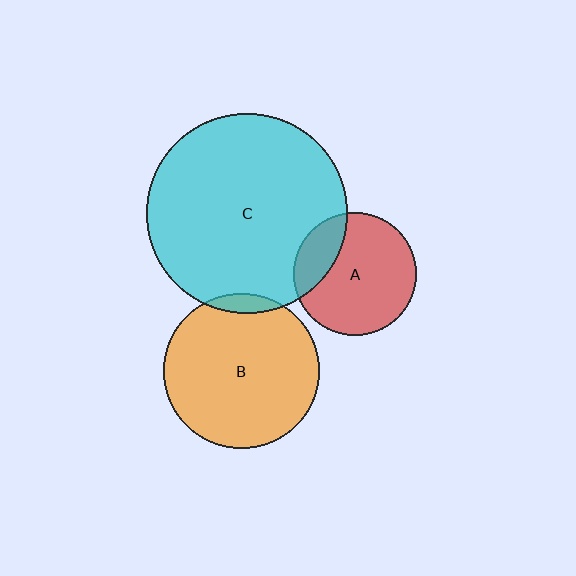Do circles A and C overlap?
Yes.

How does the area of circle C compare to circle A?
Approximately 2.7 times.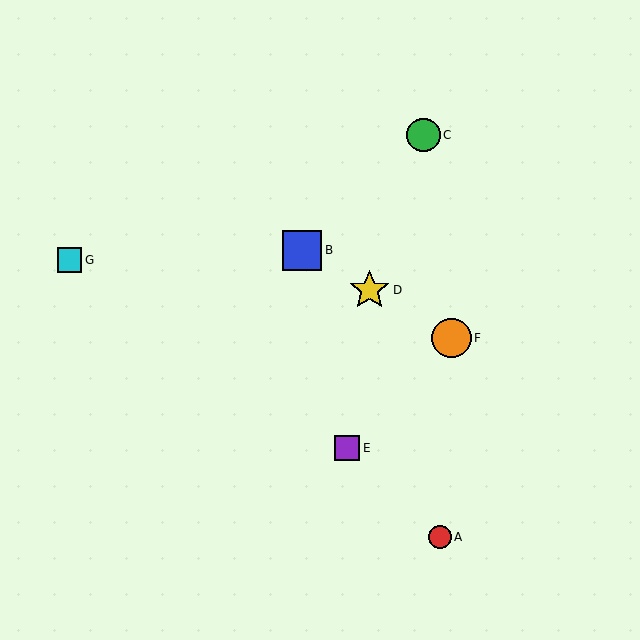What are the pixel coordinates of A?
Object A is at (440, 537).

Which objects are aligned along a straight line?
Objects B, D, F are aligned along a straight line.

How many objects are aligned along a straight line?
3 objects (B, D, F) are aligned along a straight line.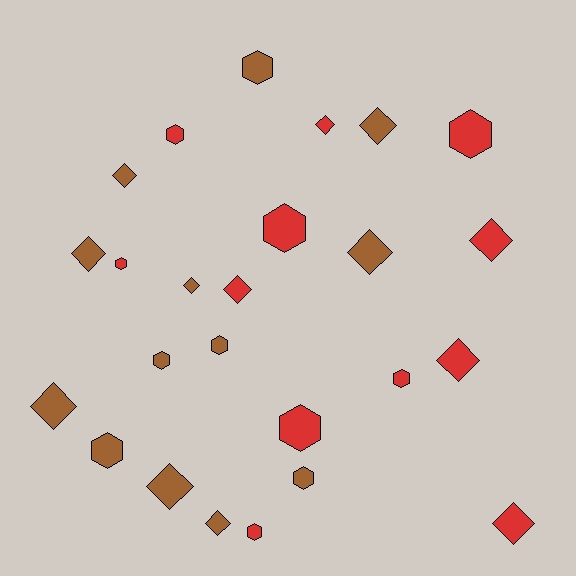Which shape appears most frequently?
Diamond, with 13 objects.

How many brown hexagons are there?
There are 5 brown hexagons.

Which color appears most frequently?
Brown, with 13 objects.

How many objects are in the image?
There are 25 objects.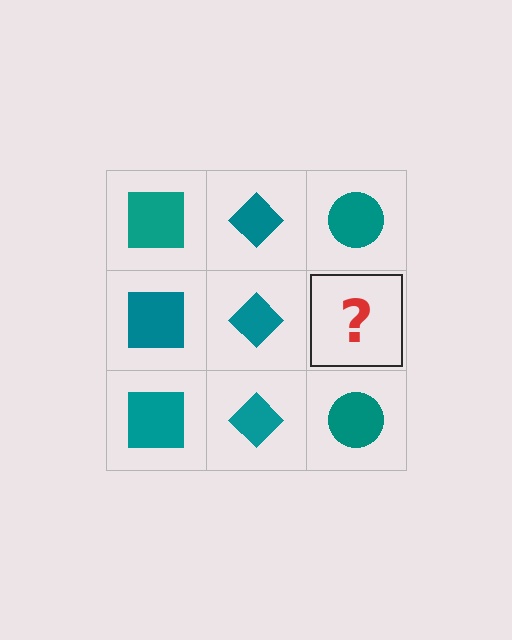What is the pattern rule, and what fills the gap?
The rule is that each column has a consistent shape. The gap should be filled with a teal circle.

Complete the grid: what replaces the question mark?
The question mark should be replaced with a teal circle.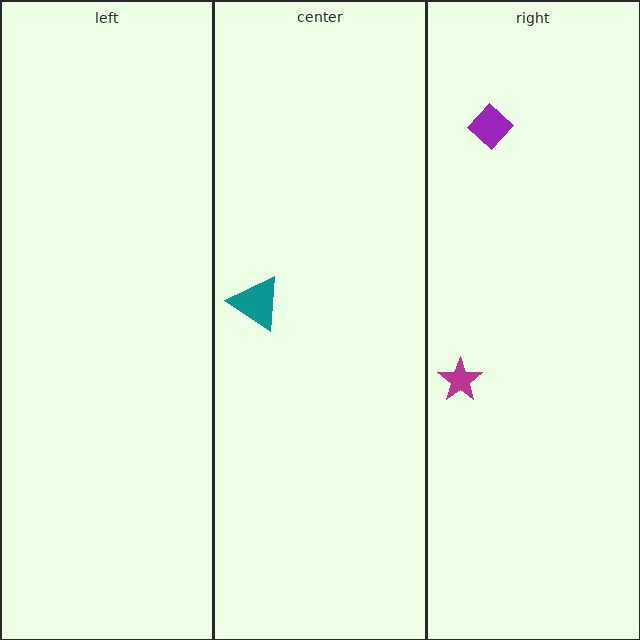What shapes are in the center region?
The teal triangle.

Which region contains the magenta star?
The right region.